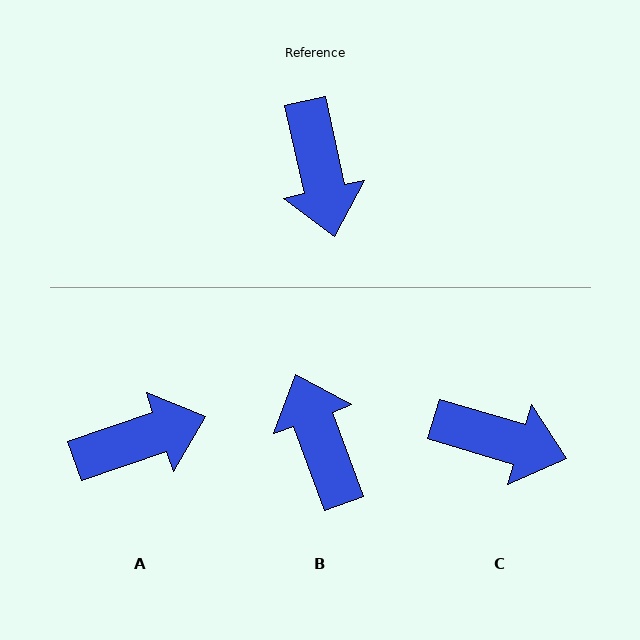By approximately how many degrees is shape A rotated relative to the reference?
Approximately 96 degrees counter-clockwise.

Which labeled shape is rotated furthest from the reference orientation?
B, about 172 degrees away.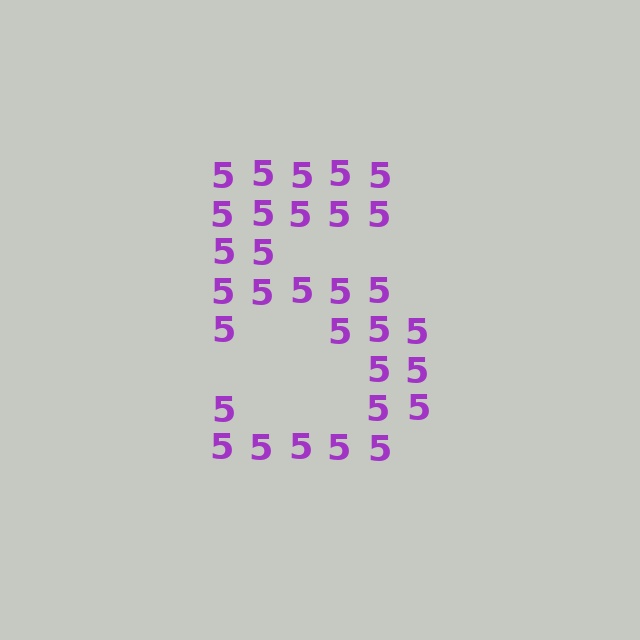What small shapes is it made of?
It is made of small digit 5's.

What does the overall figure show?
The overall figure shows the digit 5.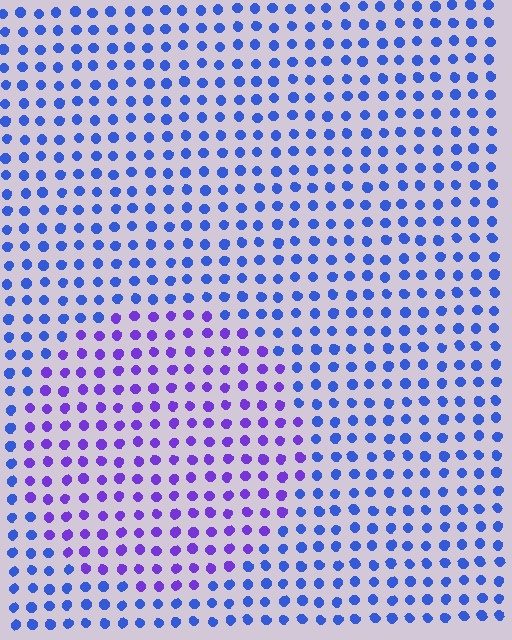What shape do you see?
I see a circle.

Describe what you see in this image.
The image is filled with small blue elements in a uniform arrangement. A circle-shaped region is visible where the elements are tinted to a slightly different hue, forming a subtle color boundary.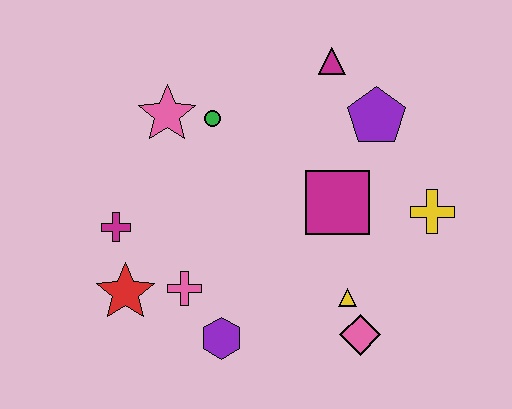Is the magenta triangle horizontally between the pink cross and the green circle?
No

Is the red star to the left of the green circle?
Yes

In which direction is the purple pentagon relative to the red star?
The purple pentagon is to the right of the red star.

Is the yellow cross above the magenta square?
No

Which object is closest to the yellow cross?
The magenta square is closest to the yellow cross.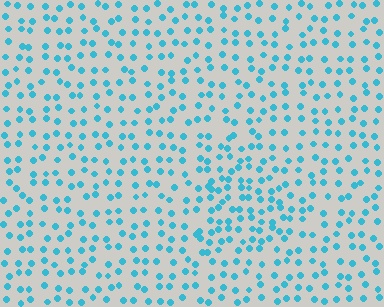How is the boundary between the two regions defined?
The boundary is defined by a change in element density (approximately 1.6x ratio). All elements are the same color, size, and shape.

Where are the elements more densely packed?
The elements are more densely packed inside the triangle boundary.